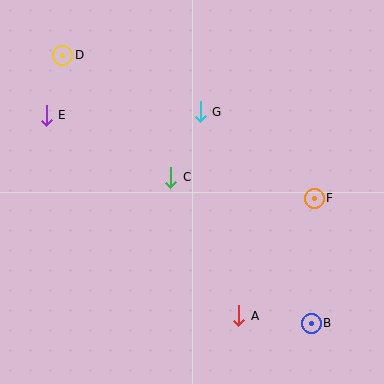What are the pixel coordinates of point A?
Point A is at (238, 316).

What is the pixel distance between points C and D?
The distance between C and D is 163 pixels.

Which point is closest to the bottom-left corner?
Point A is closest to the bottom-left corner.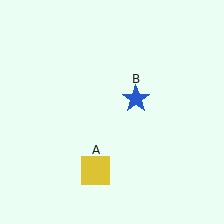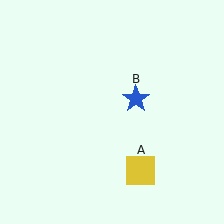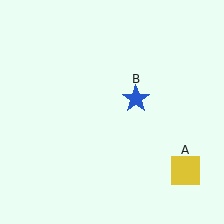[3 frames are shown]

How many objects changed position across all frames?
1 object changed position: yellow square (object A).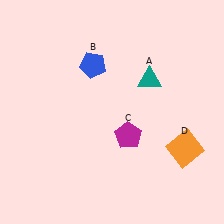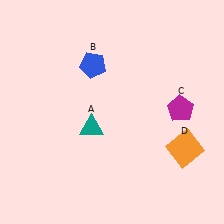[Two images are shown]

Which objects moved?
The objects that moved are: the teal triangle (A), the magenta pentagon (C).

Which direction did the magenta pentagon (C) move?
The magenta pentagon (C) moved right.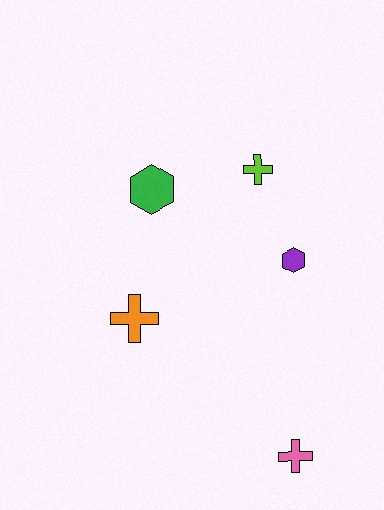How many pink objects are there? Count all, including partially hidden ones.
There is 1 pink object.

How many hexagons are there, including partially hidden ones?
There are 2 hexagons.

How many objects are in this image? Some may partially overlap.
There are 5 objects.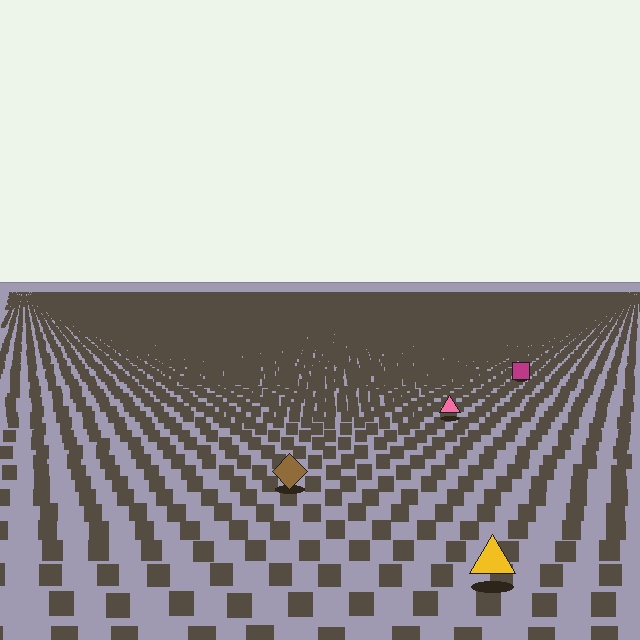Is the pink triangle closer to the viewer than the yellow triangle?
No. The yellow triangle is closer — you can tell from the texture gradient: the ground texture is coarser near it.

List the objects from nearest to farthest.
From nearest to farthest: the yellow triangle, the brown diamond, the pink triangle, the magenta square.